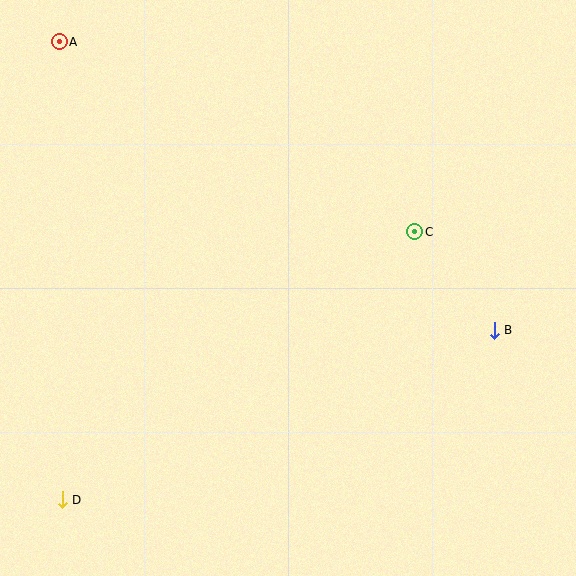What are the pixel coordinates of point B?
Point B is at (494, 330).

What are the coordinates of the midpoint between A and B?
The midpoint between A and B is at (277, 186).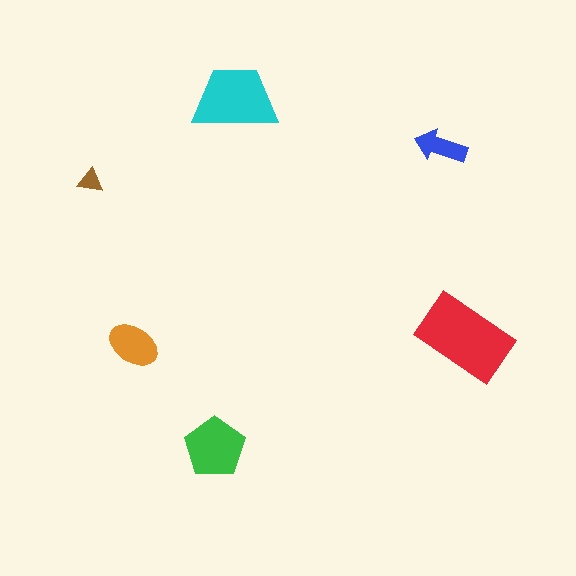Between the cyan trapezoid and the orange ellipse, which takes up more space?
The cyan trapezoid.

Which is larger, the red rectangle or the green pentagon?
The red rectangle.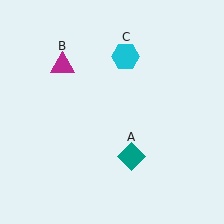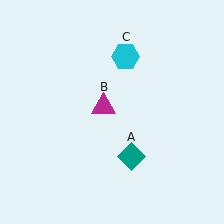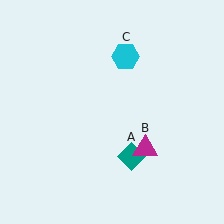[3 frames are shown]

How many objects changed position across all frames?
1 object changed position: magenta triangle (object B).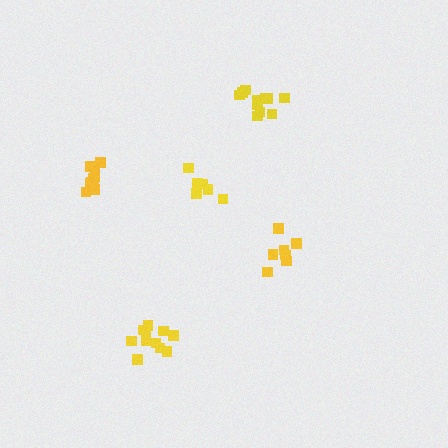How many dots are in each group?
Group 1: 7 dots, Group 2: 6 dots, Group 3: 11 dots, Group 4: 11 dots, Group 5: 9 dots (44 total).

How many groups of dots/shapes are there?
There are 5 groups.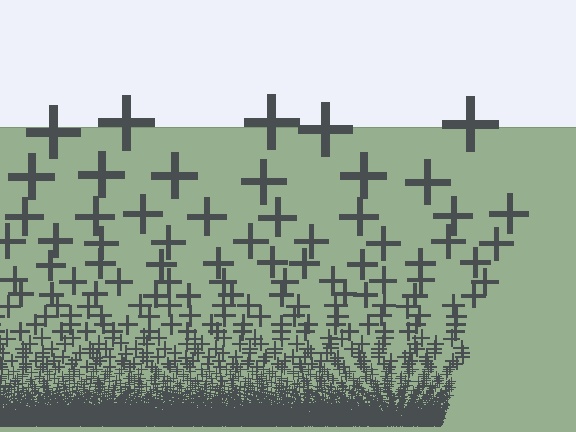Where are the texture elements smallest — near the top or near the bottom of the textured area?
Near the bottom.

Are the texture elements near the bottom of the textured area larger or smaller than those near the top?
Smaller. The gradient is inverted — elements near the bottom are smaller and denser.